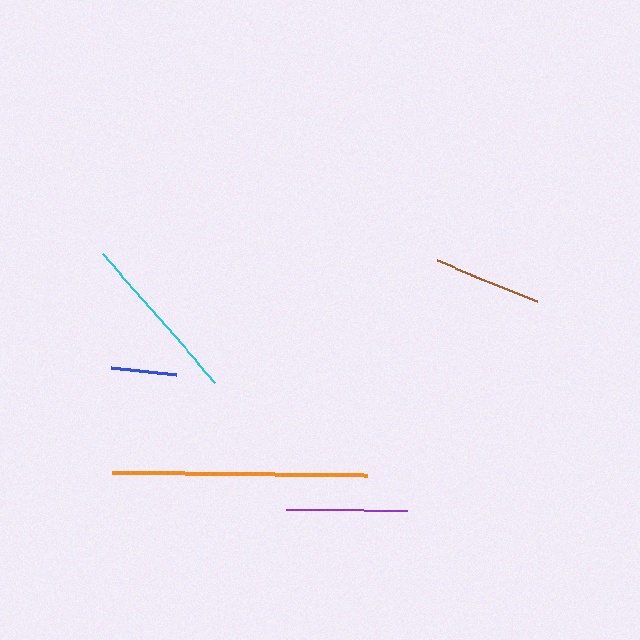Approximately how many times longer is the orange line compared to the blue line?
The orange line is approximately 3.9 times the length of the blue line.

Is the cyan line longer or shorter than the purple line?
The cyan line is longer than the purple line.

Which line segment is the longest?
The orange line is the longest at approximately 255 pixels.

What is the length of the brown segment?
The brown segment is approximately 109 pixels long.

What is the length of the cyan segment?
The cyan segment is approximately 172 pixels long.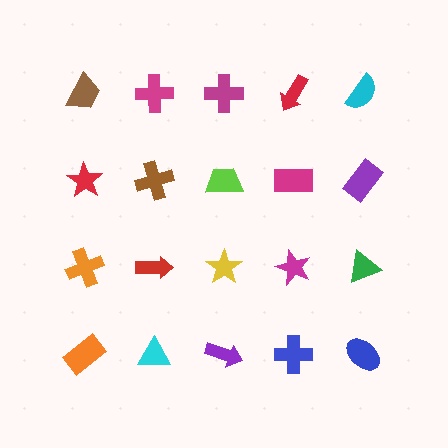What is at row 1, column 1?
A brown trapezoid.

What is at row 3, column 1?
An orange cross.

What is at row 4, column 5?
A blue ellipse.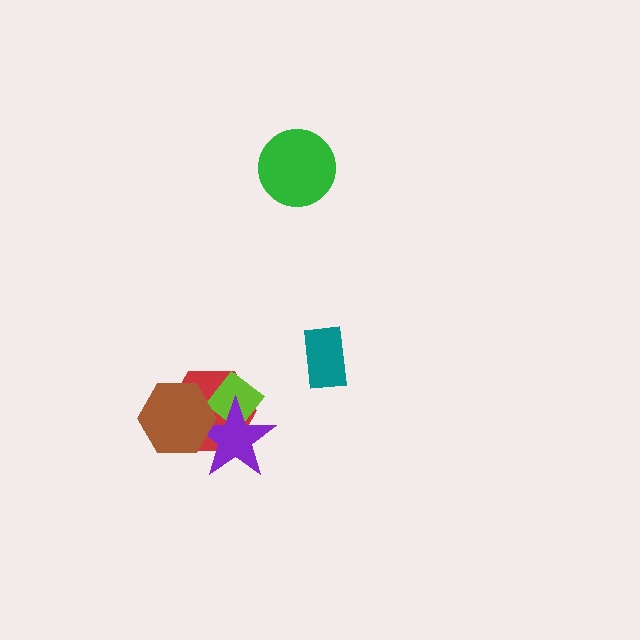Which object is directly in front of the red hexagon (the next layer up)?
The lime diamond is directly in front of the red hexagon.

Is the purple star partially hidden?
Yes, it is partially covered by another shape.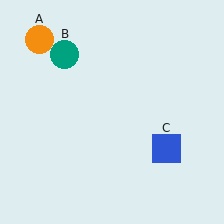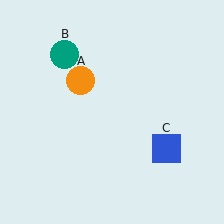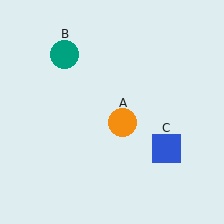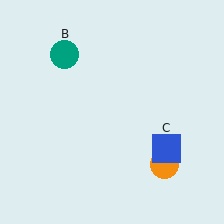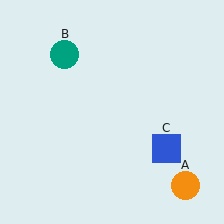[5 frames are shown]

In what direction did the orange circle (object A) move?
The orange circle (object A) moved down and to the right.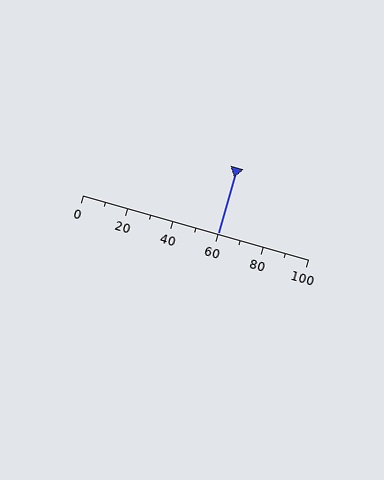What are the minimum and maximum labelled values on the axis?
The axis runs from 0 to 100.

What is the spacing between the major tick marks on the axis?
The major ticks are spaced 20 apart.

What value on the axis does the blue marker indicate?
The marker indicates approximately 60.